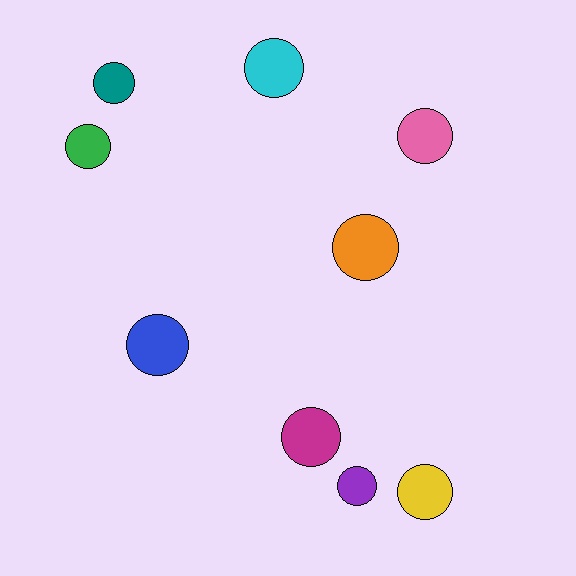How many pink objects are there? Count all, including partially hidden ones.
There is 1 pink object.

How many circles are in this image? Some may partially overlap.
There are 9 circles.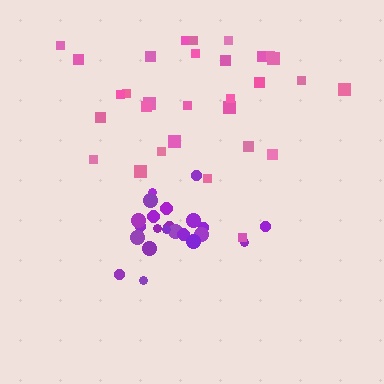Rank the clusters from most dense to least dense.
purple, pink.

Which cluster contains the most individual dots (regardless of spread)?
Pink (30).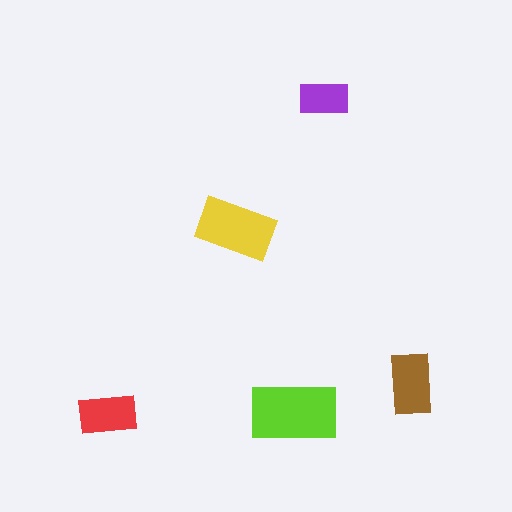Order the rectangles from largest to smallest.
the lime one, the yellow one, the brown one, the red one, the purple one.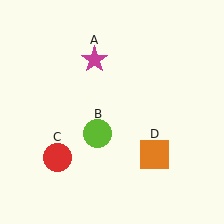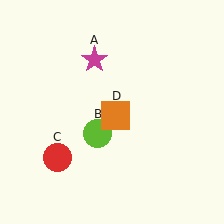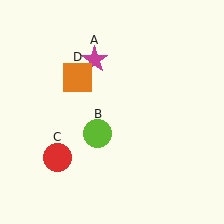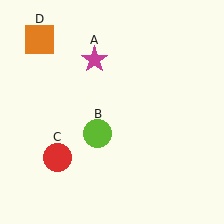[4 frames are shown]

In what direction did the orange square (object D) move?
The orange square (object D) moved up and to the left.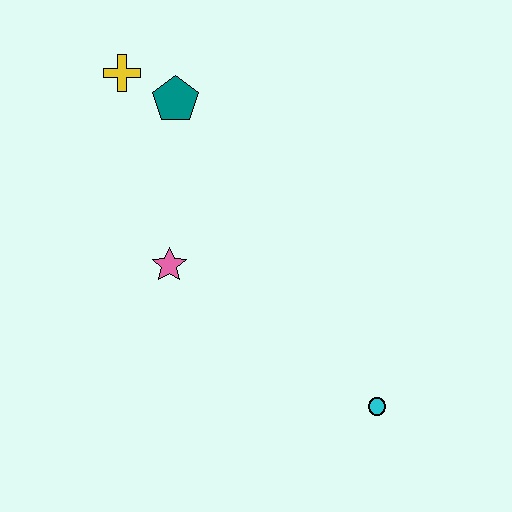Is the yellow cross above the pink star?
Yes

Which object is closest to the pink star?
The teal pentagon is closest to the pink star.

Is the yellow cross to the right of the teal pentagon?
No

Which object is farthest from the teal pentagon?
The cyan circle is farthest from the teal pentagon.